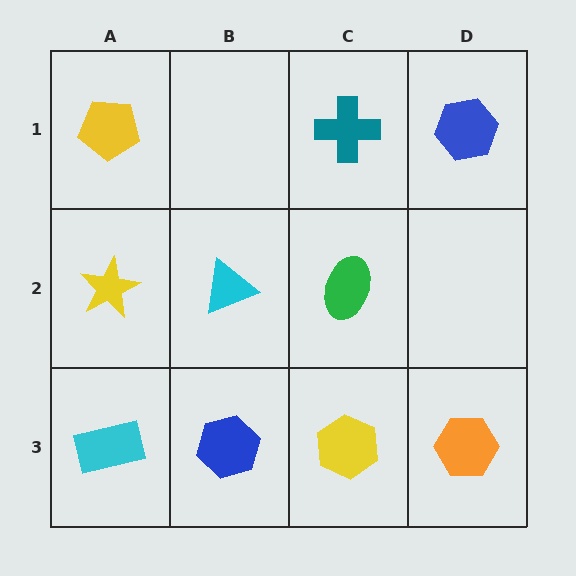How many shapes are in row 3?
4 shapes.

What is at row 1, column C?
A teal cross.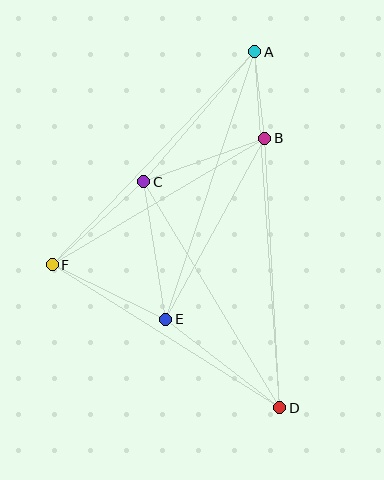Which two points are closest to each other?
Points A and B are closest to each other.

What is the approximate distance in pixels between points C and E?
The distance between C and E is approximately 139 pixels.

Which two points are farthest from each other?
Points A and D are farthest from each other.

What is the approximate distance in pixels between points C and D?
The distance between C and D is approximately 264 pixels.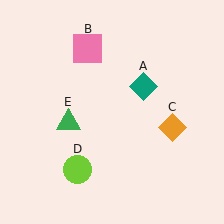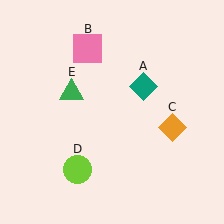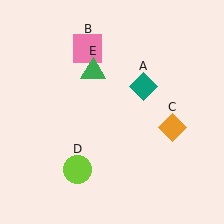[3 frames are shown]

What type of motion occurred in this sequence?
The green triangle (object E) rotated clockwise around the center of the scene.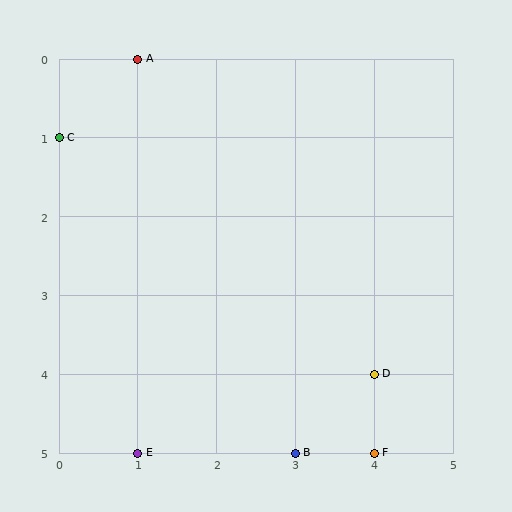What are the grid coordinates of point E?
Point E is at grid coordinates (1, 5).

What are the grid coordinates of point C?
Point C is at grid coordinates (0, 1).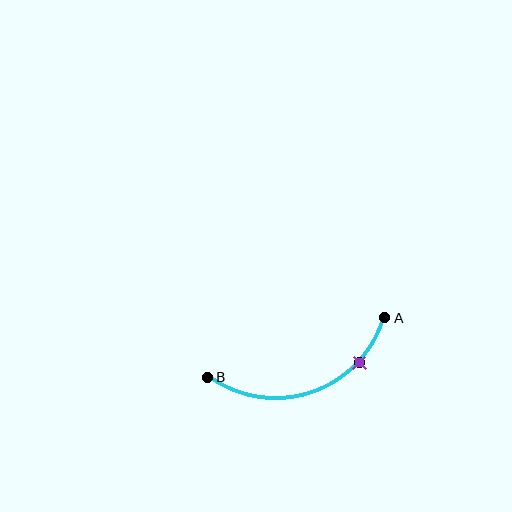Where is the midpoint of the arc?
The arc midpoint is the point on the curve farthest from the straight line joining A and B. It sits below that line.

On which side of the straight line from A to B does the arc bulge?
The arc bulges below the straight line connecting A and B.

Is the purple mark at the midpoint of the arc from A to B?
No. The purple mark lies on the arc but is closer to endpoint A. The arc midpoint would be at the point on the curve equidistant along the arc from both A and B.